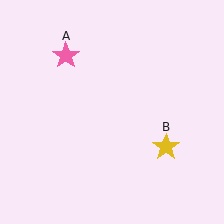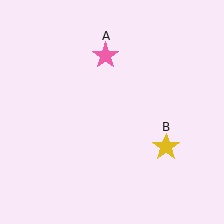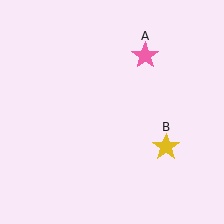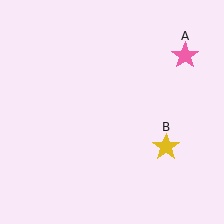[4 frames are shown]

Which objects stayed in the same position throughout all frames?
Yellow star (object B) remained stationary.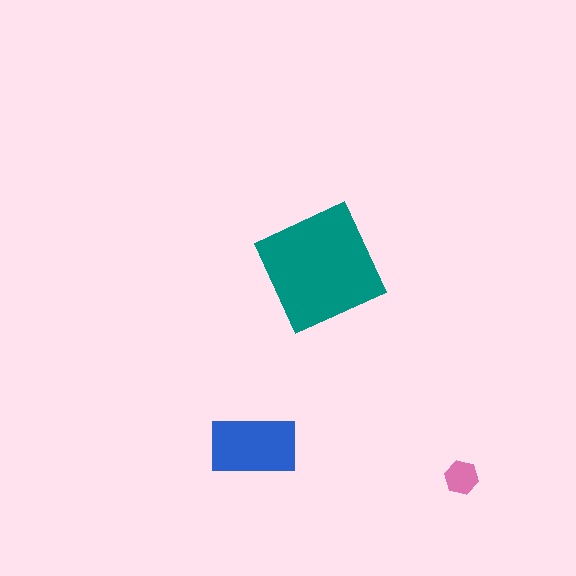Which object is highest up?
The teal square is topmost.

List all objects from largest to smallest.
The teal square, the blue rectangle, the pink hexagon.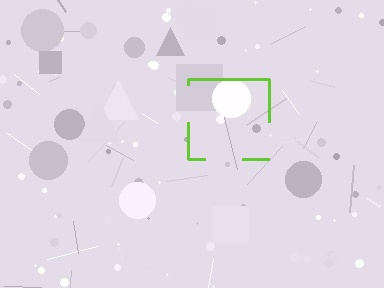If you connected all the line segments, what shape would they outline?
They would outline a square.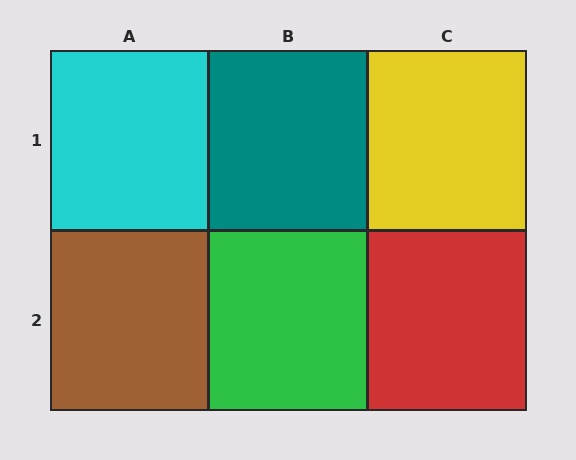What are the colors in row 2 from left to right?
Brown, green, red.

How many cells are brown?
1 cell is brown.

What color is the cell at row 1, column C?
Yellow.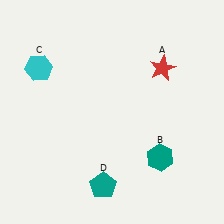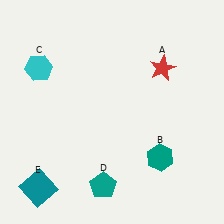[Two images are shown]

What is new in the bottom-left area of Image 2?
A teal square (E) was added in the bottom-left area of Image 2.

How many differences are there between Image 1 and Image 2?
There is 1 difference between the two images.